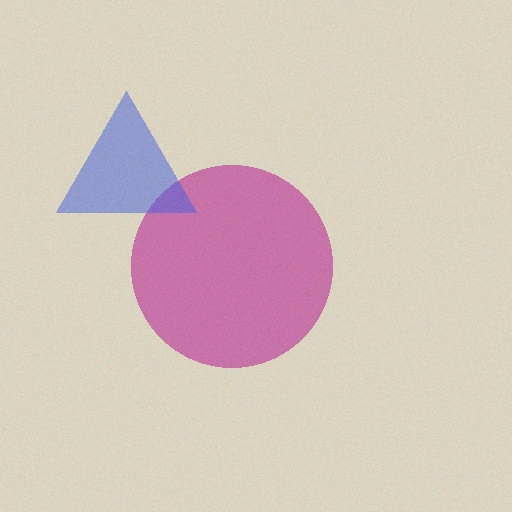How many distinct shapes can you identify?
There are 2 distinct shapes: a magenta circle, a blue triangle.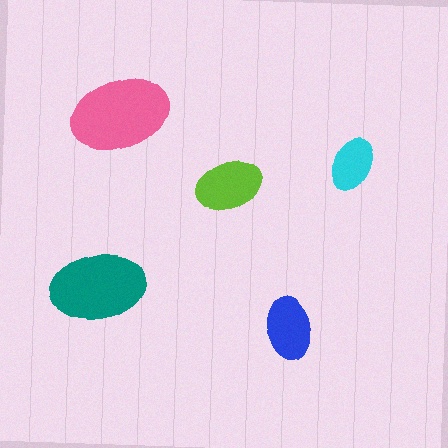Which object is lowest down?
The blue ellipse is bottommost.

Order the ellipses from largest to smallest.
the pink one, the teal one, the lime one, the blue one, the cyan one.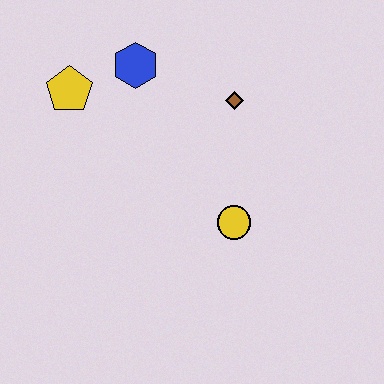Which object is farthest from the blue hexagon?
The yellow circle is farthest from the blue hexagon.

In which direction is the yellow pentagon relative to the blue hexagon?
The yellow pentagon is to the left of the blue hexagon.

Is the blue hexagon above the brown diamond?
Yes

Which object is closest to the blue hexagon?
The yellow pentagon is closest to the blue hexagon.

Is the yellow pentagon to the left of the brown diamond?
Yes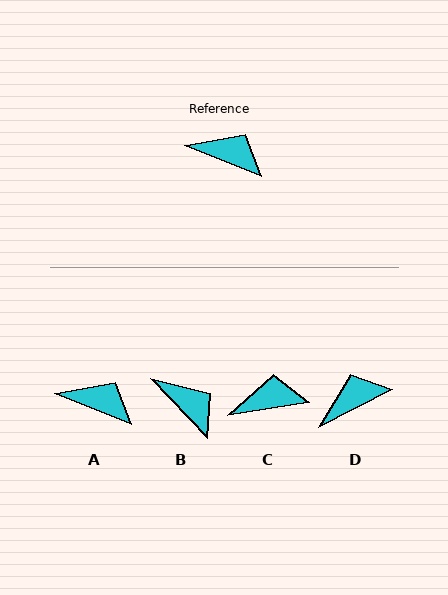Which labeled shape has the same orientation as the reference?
A.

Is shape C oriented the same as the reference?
No, it is off by about 31 degrees.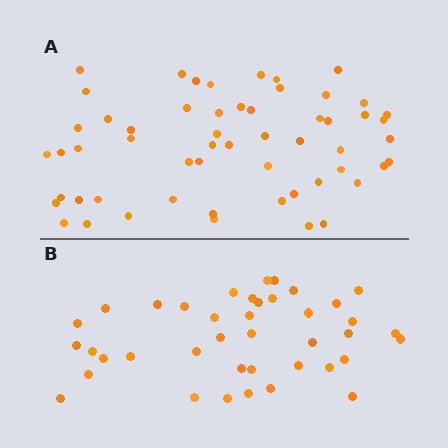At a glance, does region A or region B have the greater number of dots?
Region A (the top region) has more dots.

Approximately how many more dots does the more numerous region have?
Region A has approximately 15 more dots than region B.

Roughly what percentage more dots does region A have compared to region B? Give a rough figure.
About 40% more.